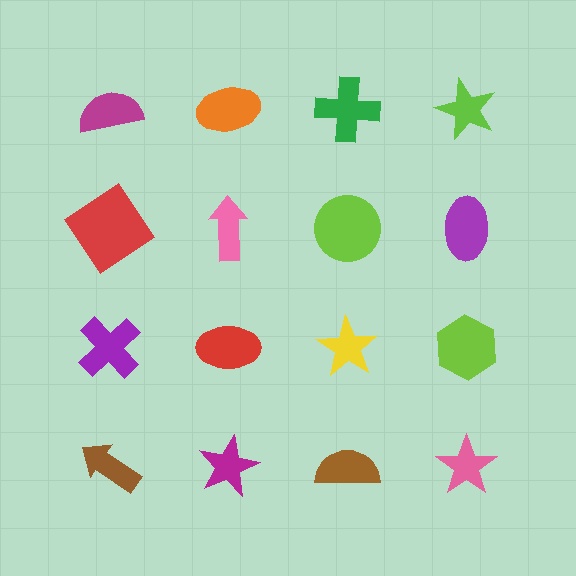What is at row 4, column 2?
A magenta star.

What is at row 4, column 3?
A brown semicircle.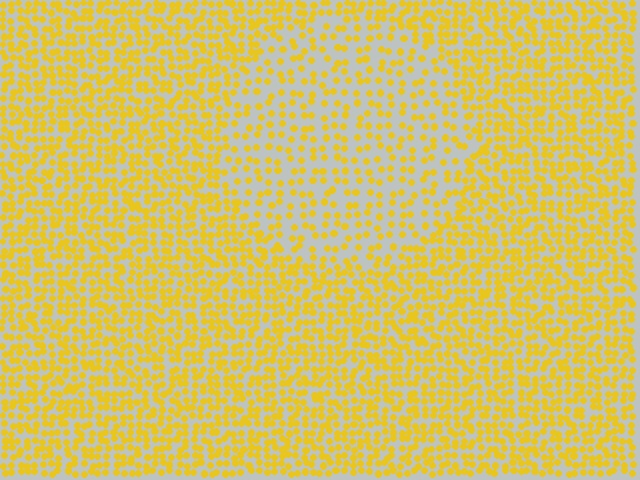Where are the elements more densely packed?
The elements are more densely packed outside the circle boundary.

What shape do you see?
I see a circle.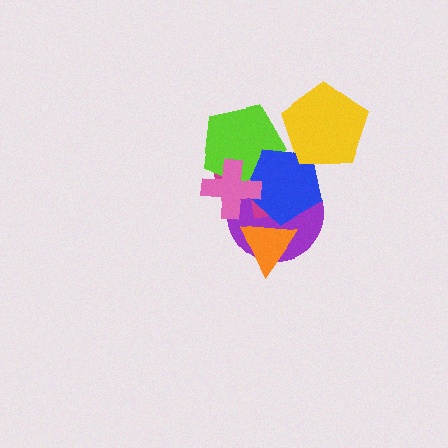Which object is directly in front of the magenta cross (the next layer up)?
The lime pentagon is directly in front of the magenta cross.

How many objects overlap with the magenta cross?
5 objects overlap with the magenta cross.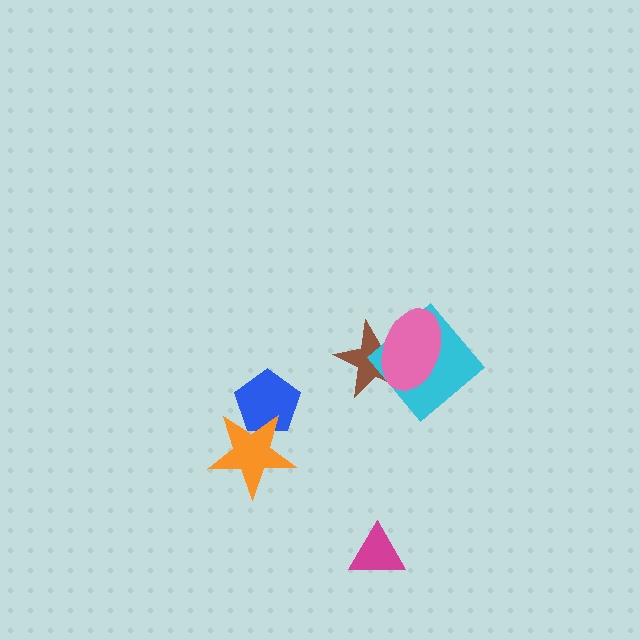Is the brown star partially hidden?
Yes, it is partially covered by another shape.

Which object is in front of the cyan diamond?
The pink ellipse is in front of the cyan diamond.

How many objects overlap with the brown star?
2 objects overlap with the brown star.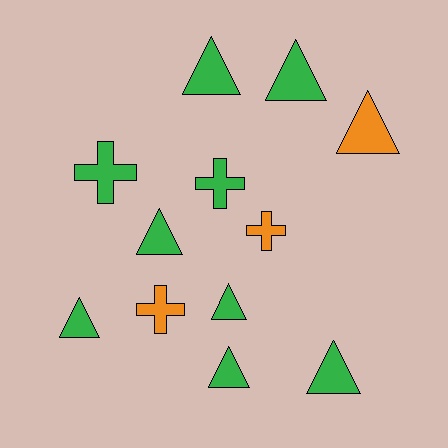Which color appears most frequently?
Green, with 9 objects.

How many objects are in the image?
There are 12 objects.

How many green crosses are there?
There are 2 green crosses.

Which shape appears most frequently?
Triangle, with 8 objects.